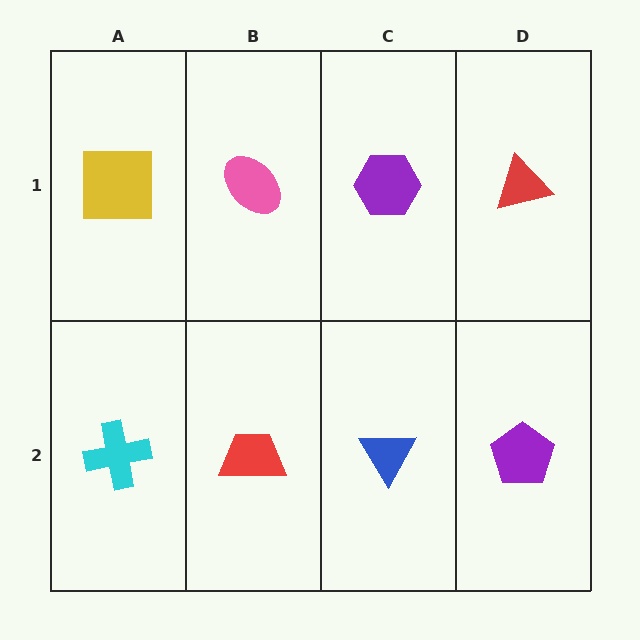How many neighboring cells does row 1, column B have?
3.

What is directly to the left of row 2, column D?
A blue triangle.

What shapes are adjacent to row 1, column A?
A cyan cross (row 2, column A), a pink ellipse (row 1, column B).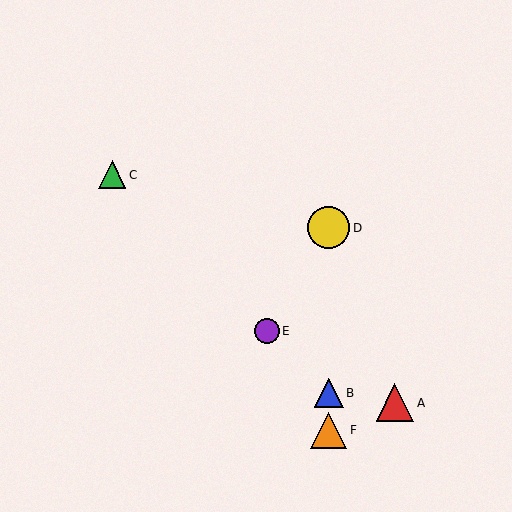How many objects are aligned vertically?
3 objects (B, D, F) are aligned vertically.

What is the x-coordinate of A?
Object A is at x≈395.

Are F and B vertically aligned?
Yes, both are at x≈329.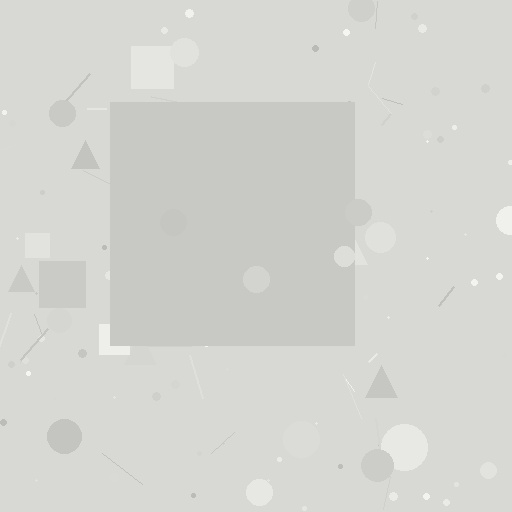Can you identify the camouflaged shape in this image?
The camouflaged shape is a square.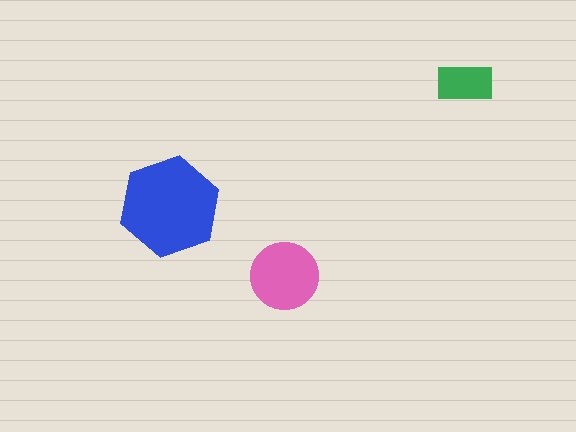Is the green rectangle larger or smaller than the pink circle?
Smaller.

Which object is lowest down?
The pink circle is bottommost.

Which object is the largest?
The blue hexagon.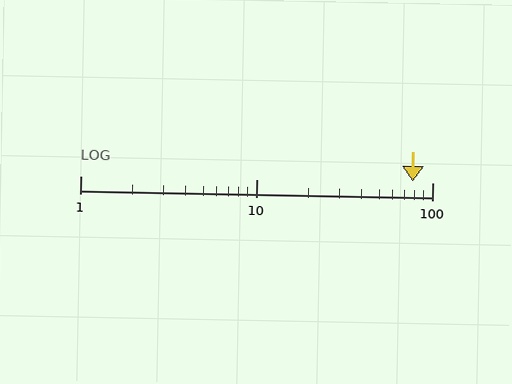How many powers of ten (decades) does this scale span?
The scale spans 2 decades, from 1 to 100.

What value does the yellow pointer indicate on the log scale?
The pointer indicates approximately 77.